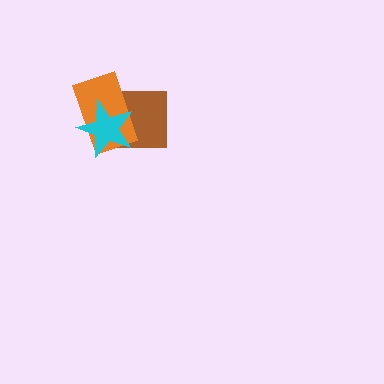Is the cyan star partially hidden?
No, no other shape covers it.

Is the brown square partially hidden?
Yes, it is partially covered by another shape.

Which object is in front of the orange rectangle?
The cyan star is in front of the orange rectangle.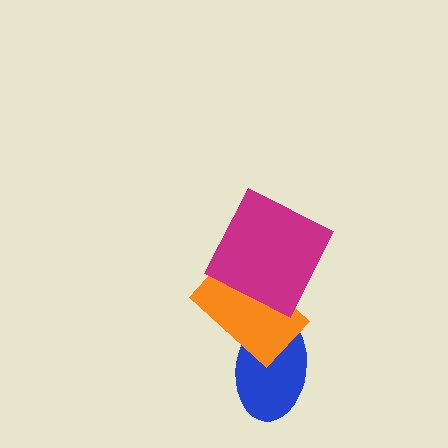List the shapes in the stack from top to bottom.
From top to bottom: the magenta square, the orange rectangle, the blue ellipse.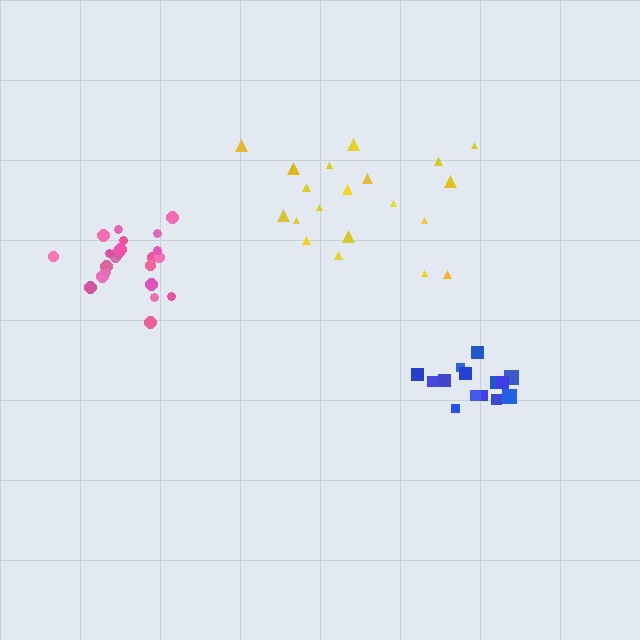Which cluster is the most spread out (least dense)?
Yellow.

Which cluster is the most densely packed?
Pink.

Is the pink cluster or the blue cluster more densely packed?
Pink.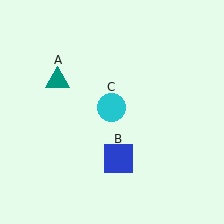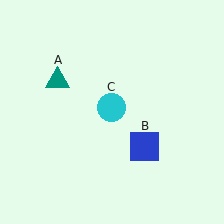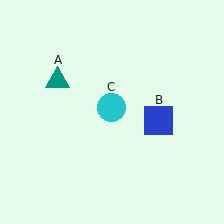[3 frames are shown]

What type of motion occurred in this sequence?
The blue square (object B) rotated counterclockwise around the center of the scene.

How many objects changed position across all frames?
1 object changed position: blue square (object B).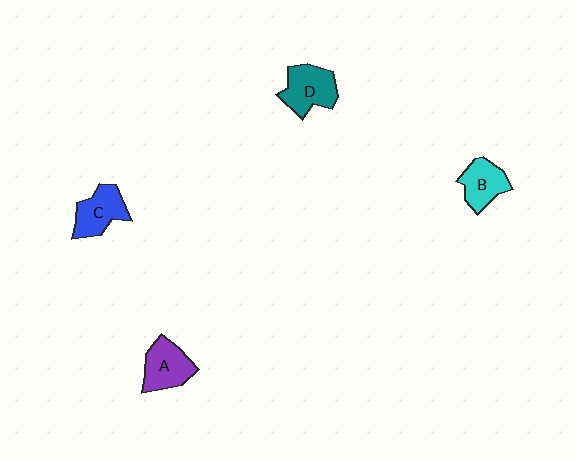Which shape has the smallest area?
Shape B (cyan).